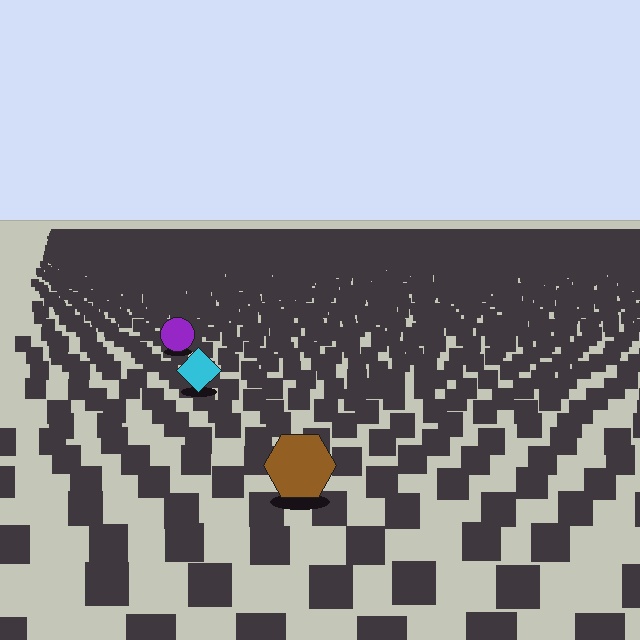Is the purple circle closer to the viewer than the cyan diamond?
No. The cyan diamond is closer — you can tell from the texture gradient: the ground texture is coarser near it.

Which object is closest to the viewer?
The brown hexagon is closest. The texture marks near it are larger and more spread out.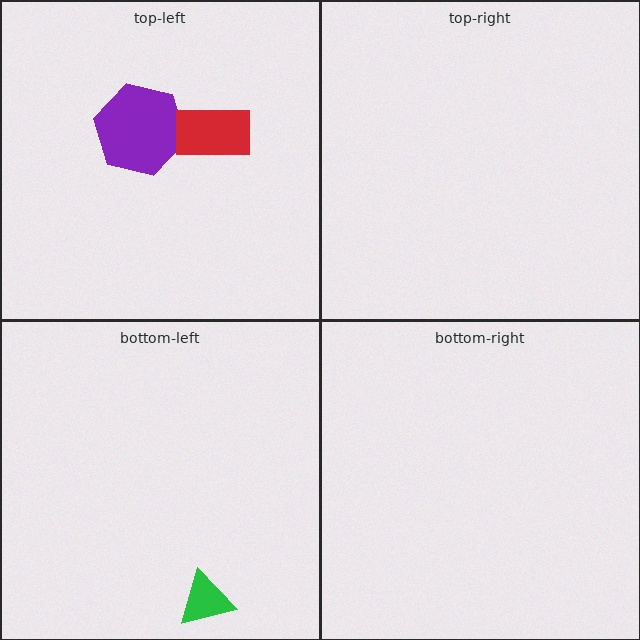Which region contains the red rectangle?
The top-left region.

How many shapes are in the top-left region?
2.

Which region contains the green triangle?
The bottom-left region.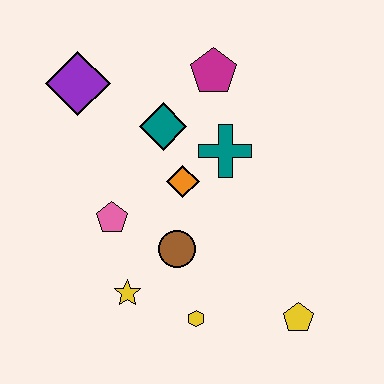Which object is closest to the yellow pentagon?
The yellow hexagon is closest to the yellow pentagon.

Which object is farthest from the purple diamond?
The yellow pentagon is farthest from the purple diamond.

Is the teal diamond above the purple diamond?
No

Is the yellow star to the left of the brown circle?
Yes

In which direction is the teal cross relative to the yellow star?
The teal cross is above the yellow star.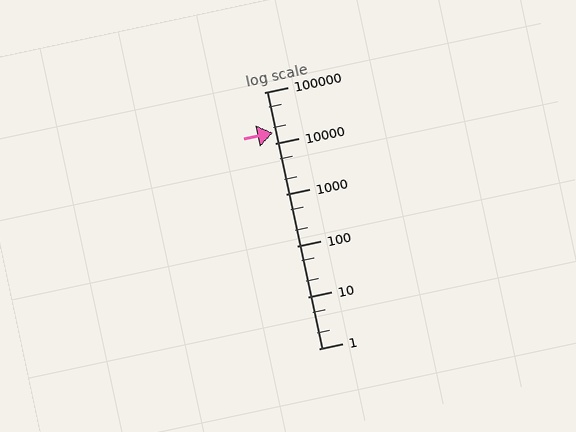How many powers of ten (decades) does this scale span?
The scale spans 5 decades, from 1 to 100000.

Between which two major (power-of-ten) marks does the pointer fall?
The pointer is between 10000 and 100000.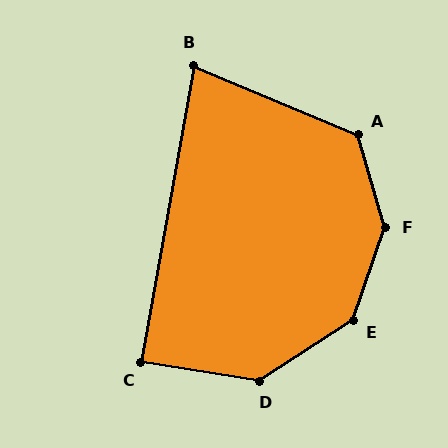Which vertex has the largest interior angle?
F, at approximately 145 degrees.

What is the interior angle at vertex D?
Approximately 138 degrees (obtuse).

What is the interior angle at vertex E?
Approximately 142 degrees (obtuse).